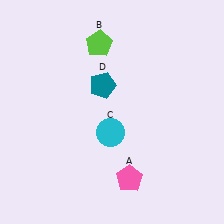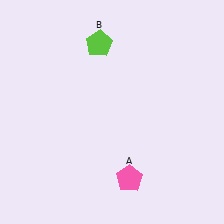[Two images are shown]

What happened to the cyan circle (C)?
The cyan circle (C) was removed in Image 2. It was in the bottom-left area of Image 1.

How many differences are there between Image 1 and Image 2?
There are 2 differences between the two images.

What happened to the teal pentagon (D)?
The teal pentagon (D) was removed in Image 2. It was in the top-left area of Image 1.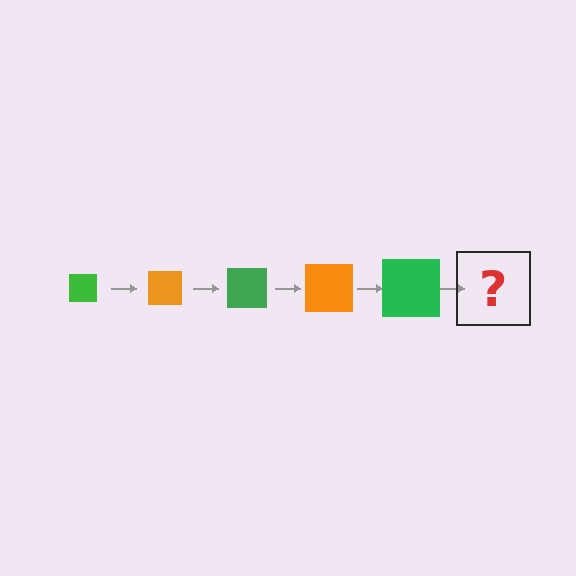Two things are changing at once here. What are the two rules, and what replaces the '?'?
The two rules are that the square grows larger each step and the color cycles through green and orange. The '?' should be an orange square, larger than the previous one.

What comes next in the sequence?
The next element should be an orange square, larger than the previous one.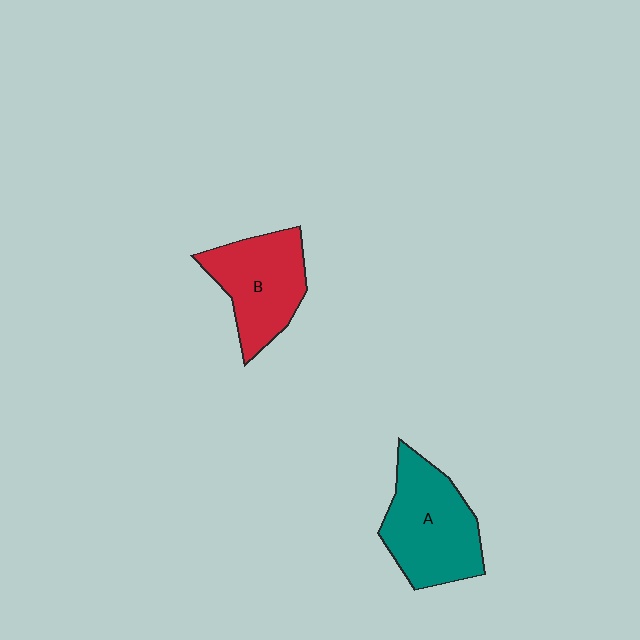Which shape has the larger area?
Shape A (teal).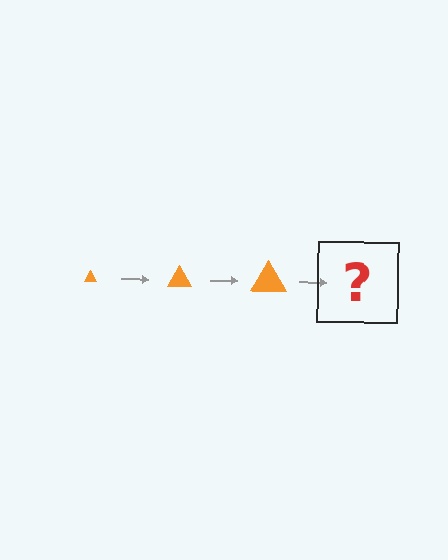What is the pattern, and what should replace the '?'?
The pattern is that the triangle gets progressively larger each step. The '?' should be an orange triangle, larger than the previous one.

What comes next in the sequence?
The next element should be an orange triangle, larger than the previous one.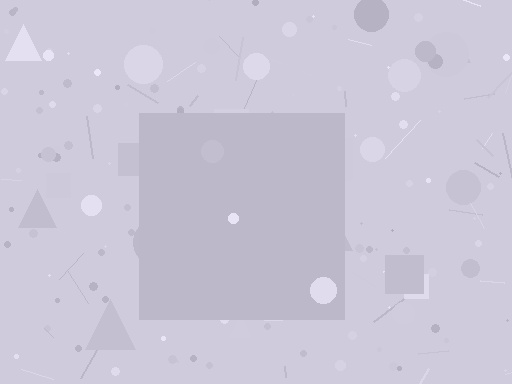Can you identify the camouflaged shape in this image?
The camouflaged shape is a square.